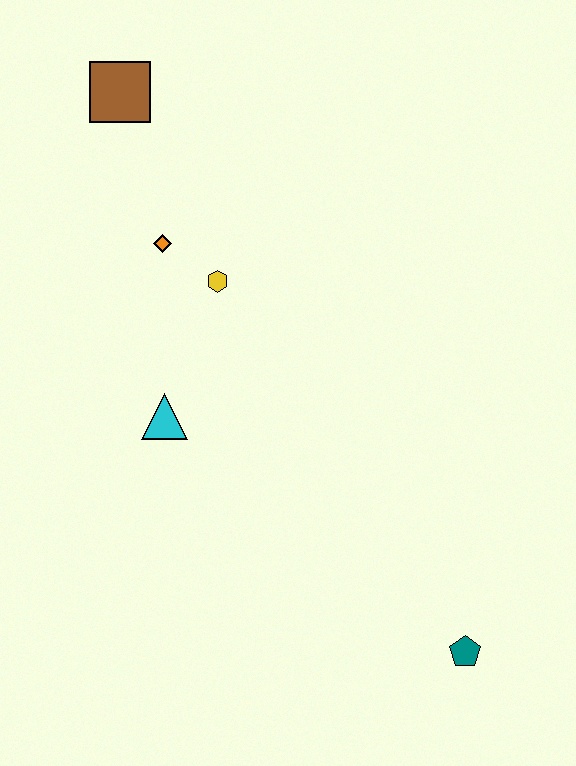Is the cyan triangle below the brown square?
Yes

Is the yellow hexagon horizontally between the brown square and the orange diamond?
No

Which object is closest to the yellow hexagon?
The orange diamond is closest to the yellow hexagon.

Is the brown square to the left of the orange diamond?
Yes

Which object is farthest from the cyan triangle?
The teal pentagon is farthest from the cyan triangle.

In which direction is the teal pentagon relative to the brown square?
The teal pentagon is below the brown square.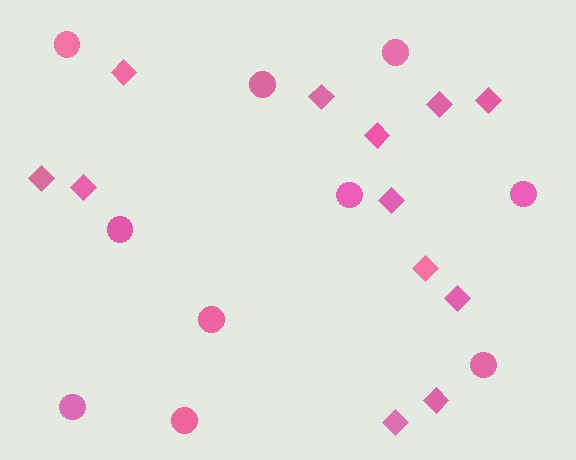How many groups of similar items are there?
There are 2 groups: one group of diamonds (12) and one group of circles (10).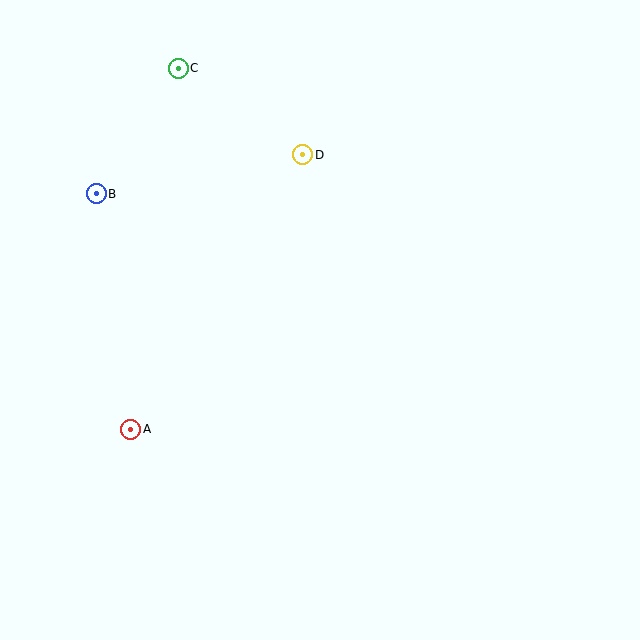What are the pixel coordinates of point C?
Point C is at (178, 68).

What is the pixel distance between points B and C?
The distance between B and C is 150 pixels.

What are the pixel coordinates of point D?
Point D is at (303, 155).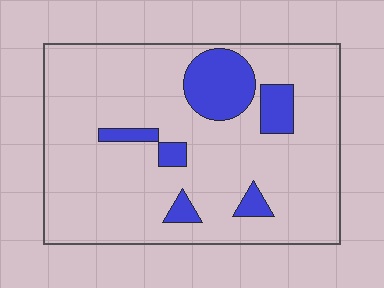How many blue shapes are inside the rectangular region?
6.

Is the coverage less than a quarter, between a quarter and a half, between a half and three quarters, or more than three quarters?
Less than a quarter.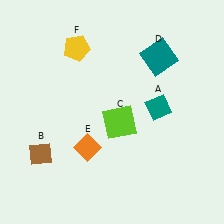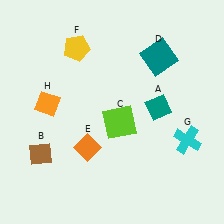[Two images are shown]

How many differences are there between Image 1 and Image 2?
There are 2 differences between the two images.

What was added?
A cyan cross (G), an orange diamond (H) were added in Image 2.